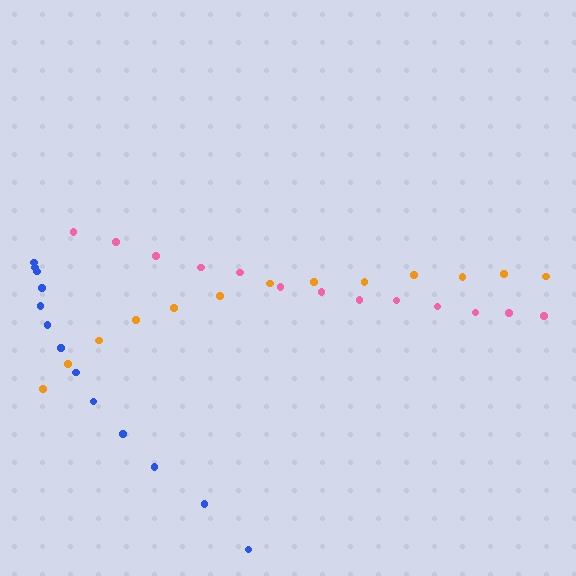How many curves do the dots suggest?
There are 3 distinct paths.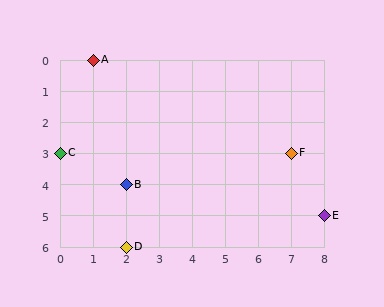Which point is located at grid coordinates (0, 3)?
Point C is at (0, 3).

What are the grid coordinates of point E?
Point E is at grid coordinates (8, 5).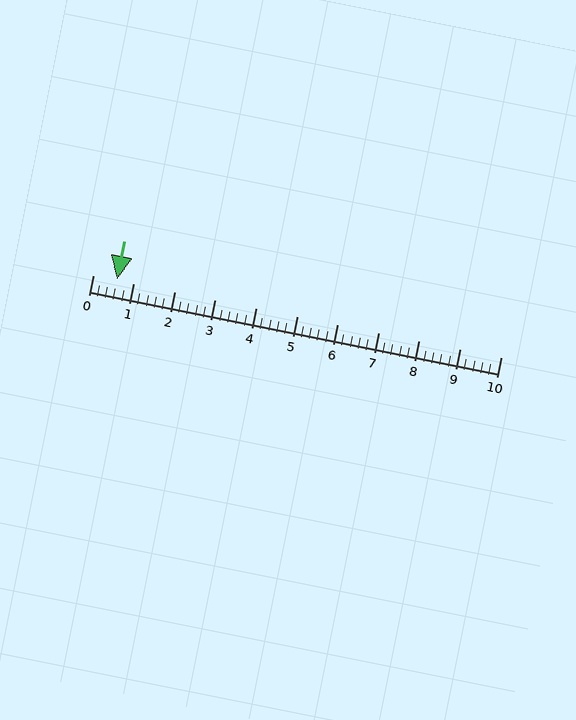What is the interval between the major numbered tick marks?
The major tick marks are spaced 1 units apart.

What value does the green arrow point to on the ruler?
The green arrow points to approximately 0.6.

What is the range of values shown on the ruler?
The ruler shows values from 0 to 10.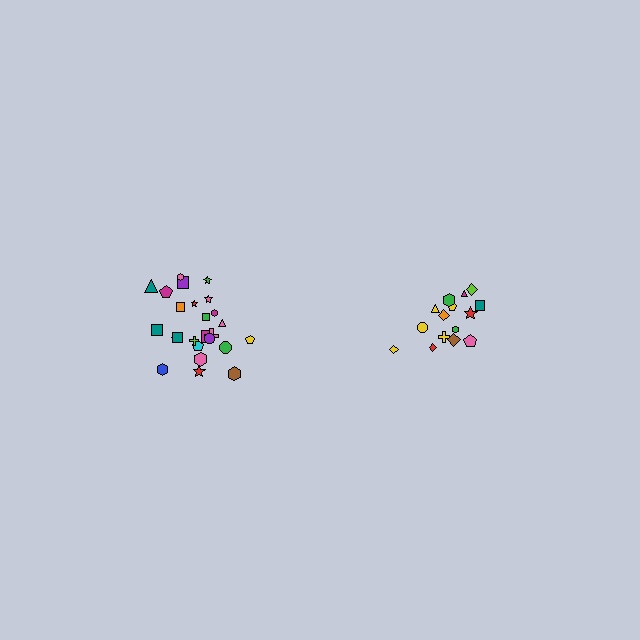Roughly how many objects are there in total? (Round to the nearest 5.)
Roughly 40 objects in total.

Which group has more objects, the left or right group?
The left group.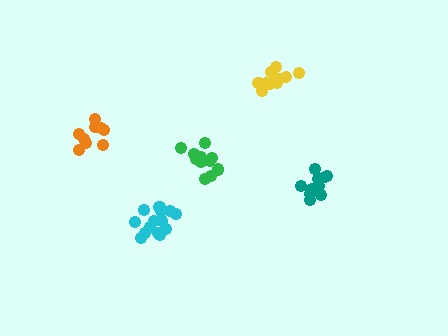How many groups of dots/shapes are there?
There are 5 groups.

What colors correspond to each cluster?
The clusters are colored: yellow, green, orange, cyan, teal.